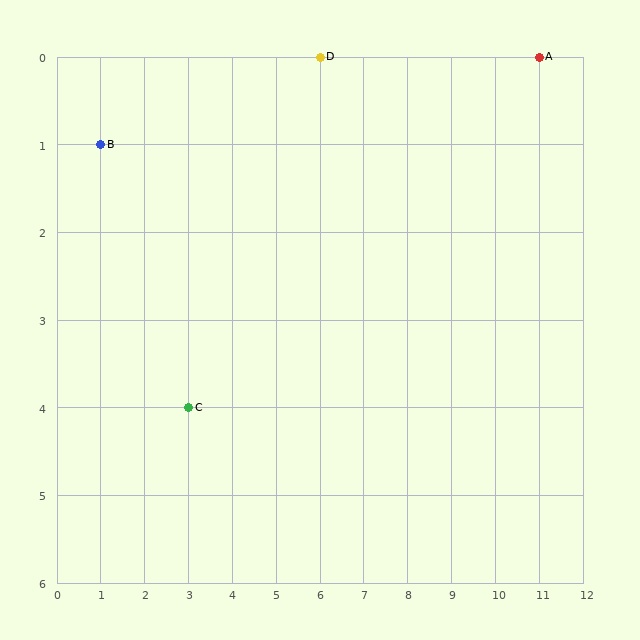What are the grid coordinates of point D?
Point D is at grid coordinates (6, 0).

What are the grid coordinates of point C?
Point C is at grid coordinates (3, 4).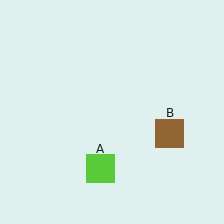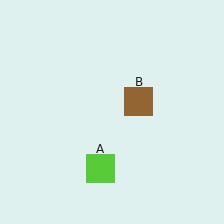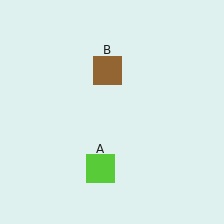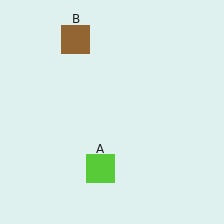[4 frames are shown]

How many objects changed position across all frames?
1 object changed position: brown square (object B).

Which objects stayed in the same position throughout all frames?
Lime square (object A) remained stationary.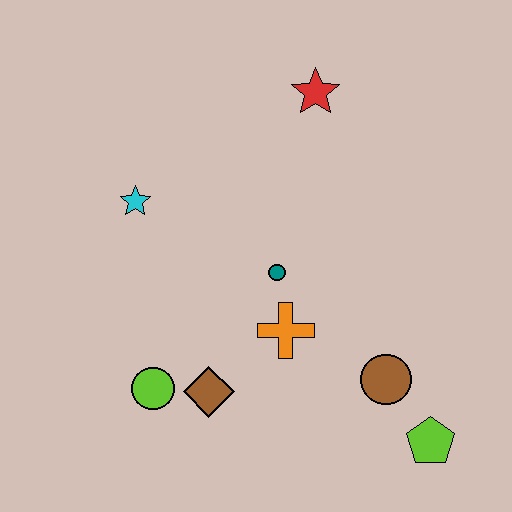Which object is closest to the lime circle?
The brown diamond is closest to the lime circle.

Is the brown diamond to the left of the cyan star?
No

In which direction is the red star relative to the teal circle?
The red star is above the teal circle.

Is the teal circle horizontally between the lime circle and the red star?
Yes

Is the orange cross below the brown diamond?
No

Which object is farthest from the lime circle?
The red star is farthest from the lime circle.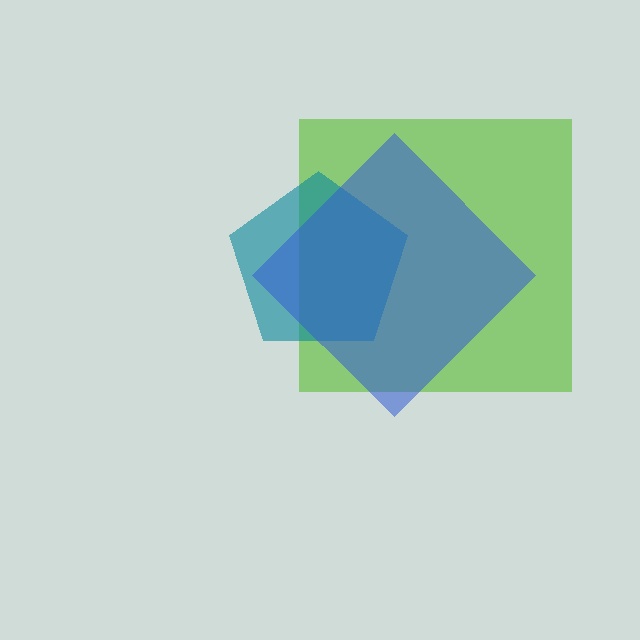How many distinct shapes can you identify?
There are 3 distinct shapes: a lime square, a teal pentagon, a blue diamond.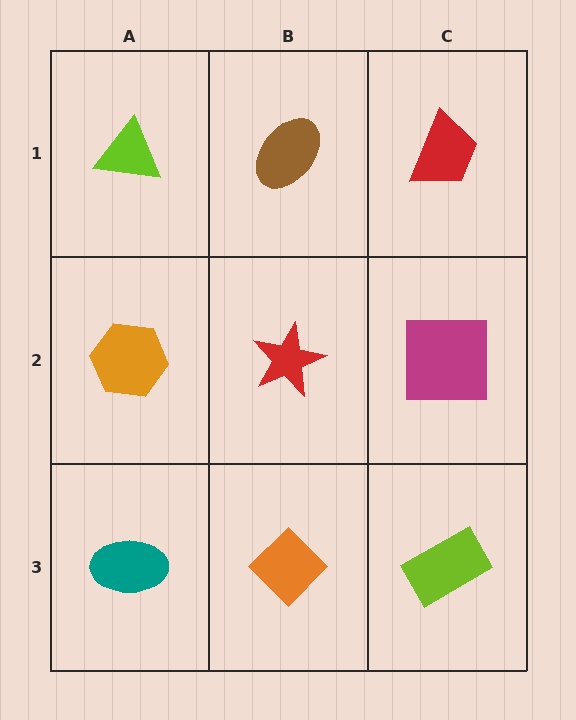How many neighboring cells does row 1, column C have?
2.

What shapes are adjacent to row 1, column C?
A magenta square (row 2, column C), a brown ellipse (row 1, column B).